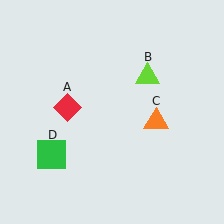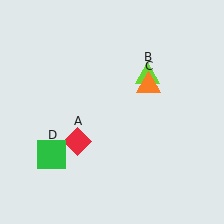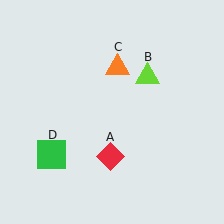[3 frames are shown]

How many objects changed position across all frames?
2 objects changed position: red diamond (object A), orange triangle (object C).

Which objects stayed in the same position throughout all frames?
Lime triangle (object B) and green square (object D) remained stationary.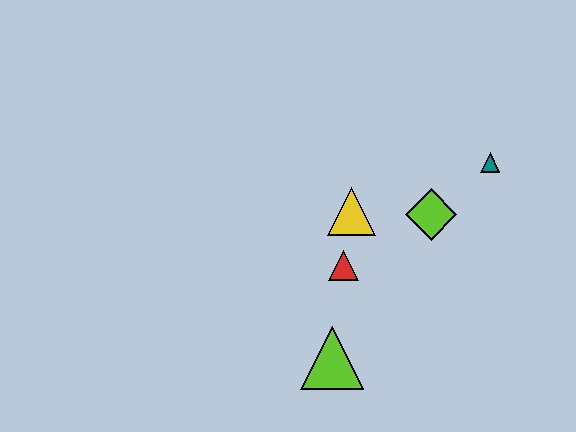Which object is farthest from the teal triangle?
The lime triangle is farthest from the teal triangle.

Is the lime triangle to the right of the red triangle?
No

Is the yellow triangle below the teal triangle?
Yes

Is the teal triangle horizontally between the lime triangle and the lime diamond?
No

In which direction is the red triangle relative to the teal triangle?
The red triangle is to the left of the teal triangle.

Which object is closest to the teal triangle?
The lime diamond is closest to the teal triangle.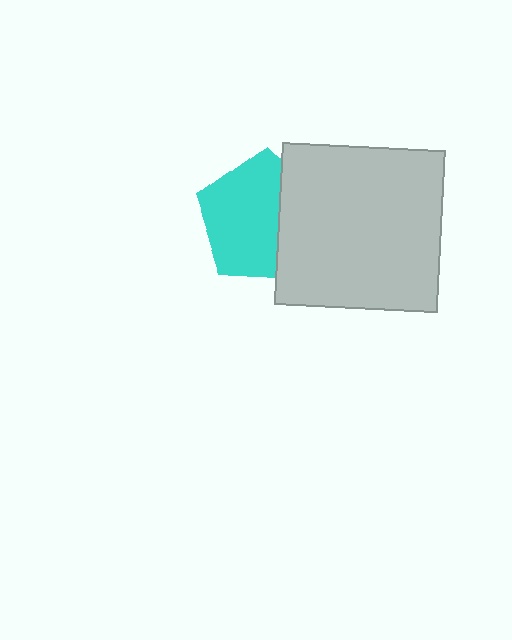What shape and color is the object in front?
The object in front is a light gray square.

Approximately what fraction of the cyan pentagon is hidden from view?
Roughly 34% of the cyan pentagon is hidden behind the light gray square.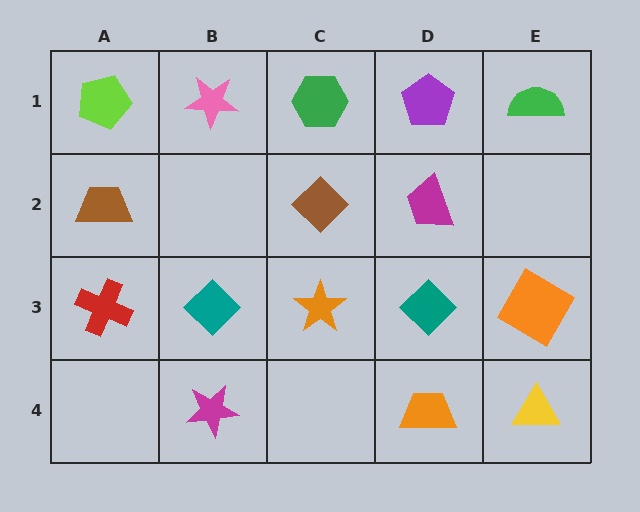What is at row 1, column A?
A lime pentagon.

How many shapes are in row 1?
5 shapes.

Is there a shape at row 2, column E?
No, that cell is empty.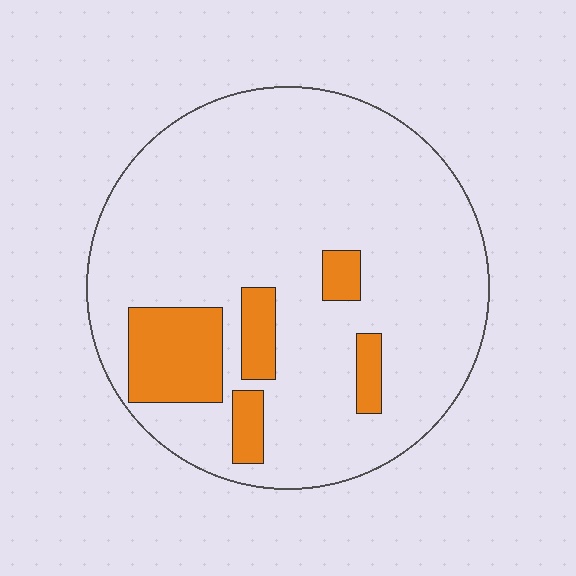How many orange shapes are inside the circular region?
5.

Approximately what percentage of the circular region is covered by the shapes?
Approximately 15%.